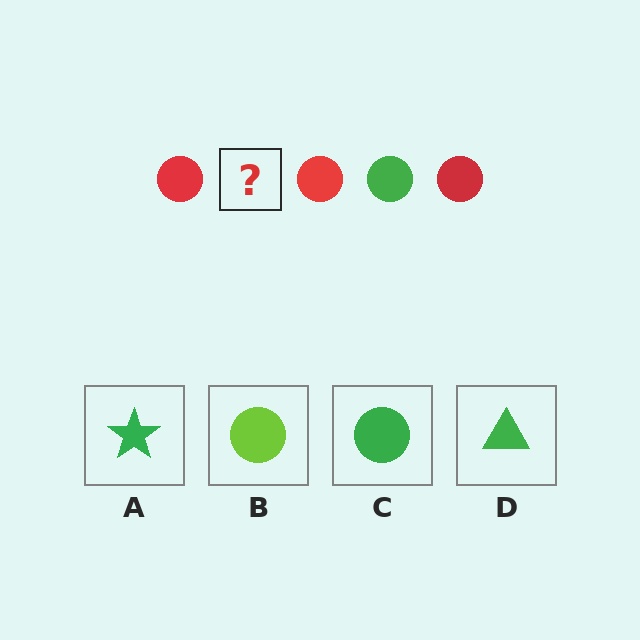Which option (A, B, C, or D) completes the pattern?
C.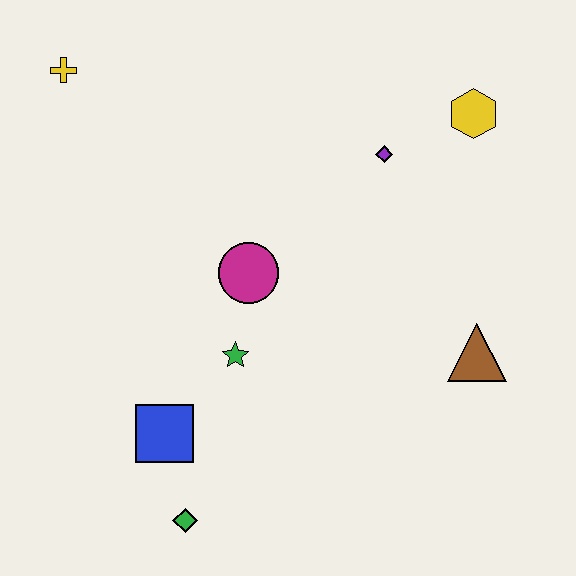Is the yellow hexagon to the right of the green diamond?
Yes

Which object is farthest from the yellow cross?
The brown triangle is farthest from the yellow cross.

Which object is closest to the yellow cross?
The magenta circle is closest to the yellow cross.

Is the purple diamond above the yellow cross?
No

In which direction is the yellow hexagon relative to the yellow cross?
The yellow hexagon is to the right of the yellow cross.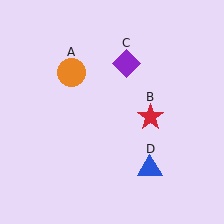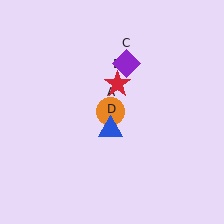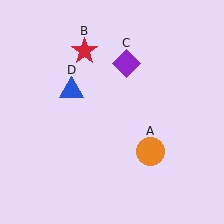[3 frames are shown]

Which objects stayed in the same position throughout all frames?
Purple diamond (object C) remained stationary.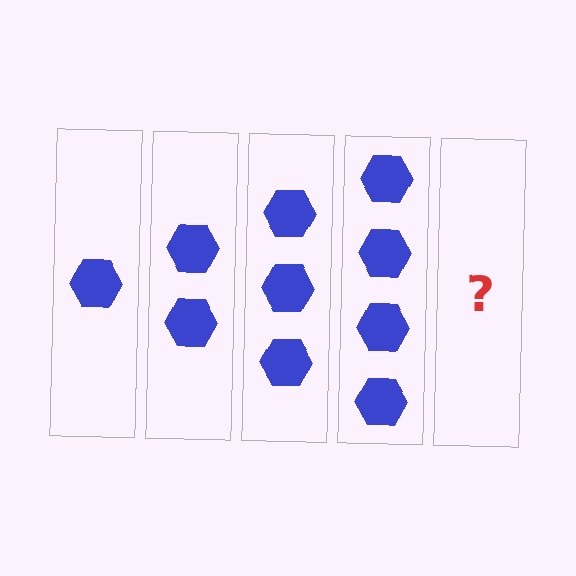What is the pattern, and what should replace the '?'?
The pattern is that each step adds one more hexagon. The '?' should be 5 hexagons.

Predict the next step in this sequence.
The next step is 5 hexagons.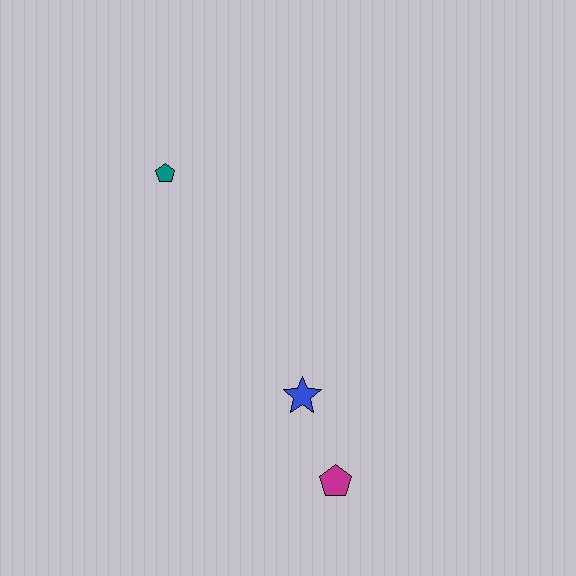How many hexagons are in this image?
There are no hexagons.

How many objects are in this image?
There are 3 objects.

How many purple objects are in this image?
There are no purple objects.